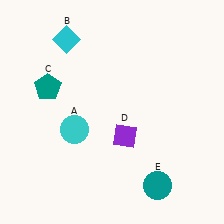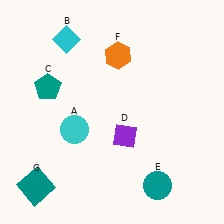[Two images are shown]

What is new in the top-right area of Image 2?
An orange hexagon (F) was added in the top-right area of Image 2.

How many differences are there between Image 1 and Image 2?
There are 2 differences between the two images.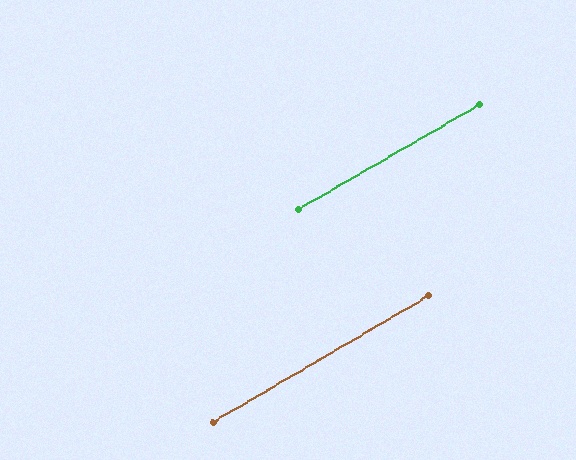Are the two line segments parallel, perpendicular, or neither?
Parallel — their directions differ by only 0.2°.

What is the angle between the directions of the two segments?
Approximately 0 degrees.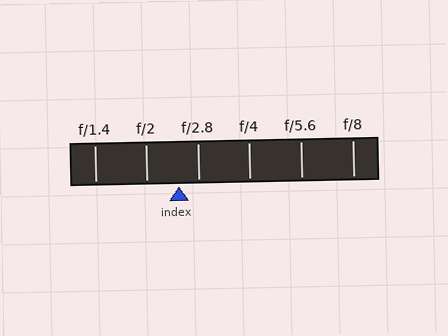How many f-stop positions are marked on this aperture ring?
There are 6 f-stop positions marked.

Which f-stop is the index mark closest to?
The index mark is closest to f/2.8.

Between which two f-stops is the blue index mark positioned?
The index mark is between f/2 and f/2.8.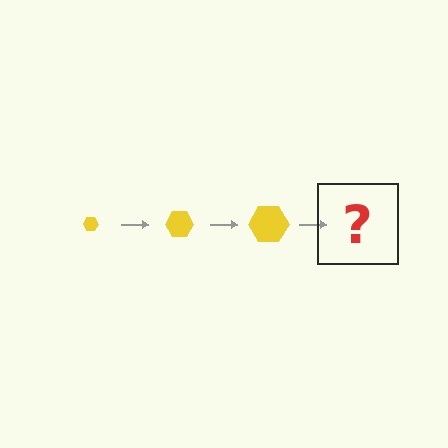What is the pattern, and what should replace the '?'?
The pattern is that the hexagon gets progressively larger each step. The '?' should be a yellow hexagon, larger than the previous one.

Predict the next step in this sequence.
The next step is a yellow hexagon, larger than the previous one.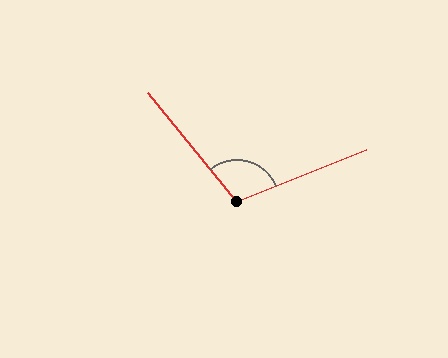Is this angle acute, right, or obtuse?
It is obtuse.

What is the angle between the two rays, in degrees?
Approximately 107 degrees.